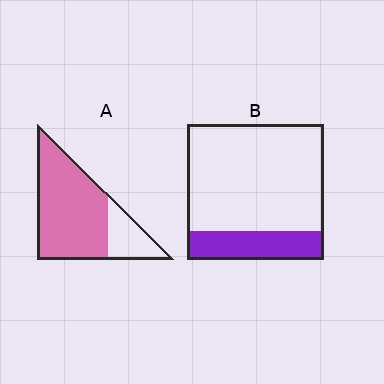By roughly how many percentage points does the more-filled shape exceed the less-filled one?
By roughly 55 percentage points (A over B).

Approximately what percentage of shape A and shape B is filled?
A is approximately 75% and B is approximately 20%.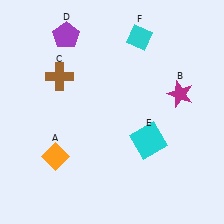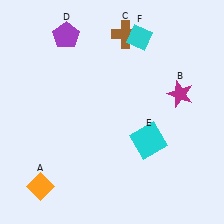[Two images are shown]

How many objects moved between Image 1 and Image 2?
2 objects moved between the two images.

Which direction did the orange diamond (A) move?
The orange diamond (A) moved down.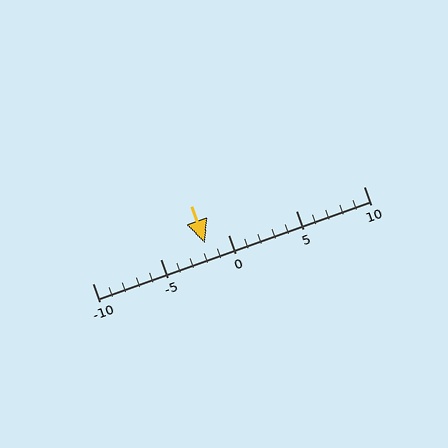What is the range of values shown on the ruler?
The ruler shows values from -10 to 10.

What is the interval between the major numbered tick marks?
The major tick marks are spaced 5 units apart.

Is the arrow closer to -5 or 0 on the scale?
The arrow is closer to 0.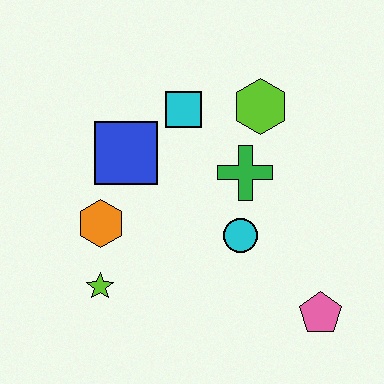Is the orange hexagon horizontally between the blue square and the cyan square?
No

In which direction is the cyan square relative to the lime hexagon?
The cyan square is to the left of the lime hexagon.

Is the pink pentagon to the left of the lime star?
No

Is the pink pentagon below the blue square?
Yes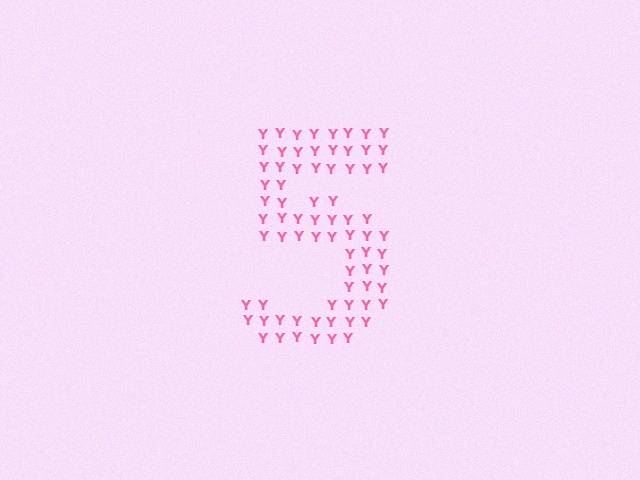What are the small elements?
The small elements are letter Y's.